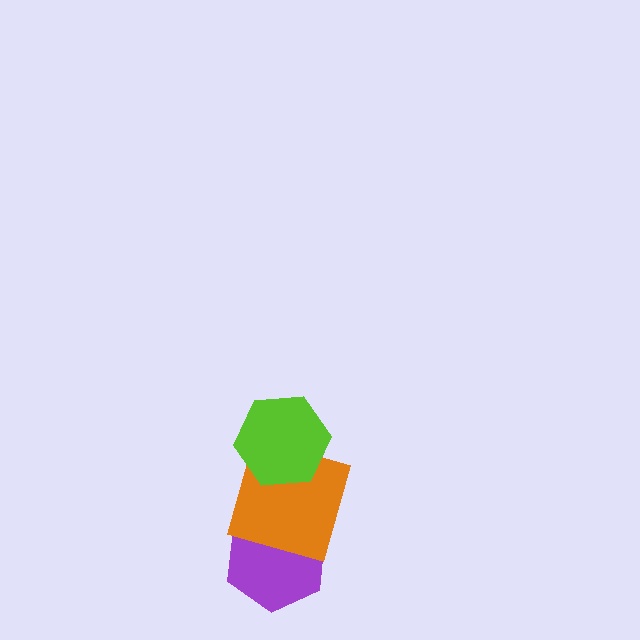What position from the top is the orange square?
The orange square is 2nd from the top.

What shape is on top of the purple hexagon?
The orange square is on top of the purple hexagon.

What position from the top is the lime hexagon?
The lime hexagon is 1st from the top.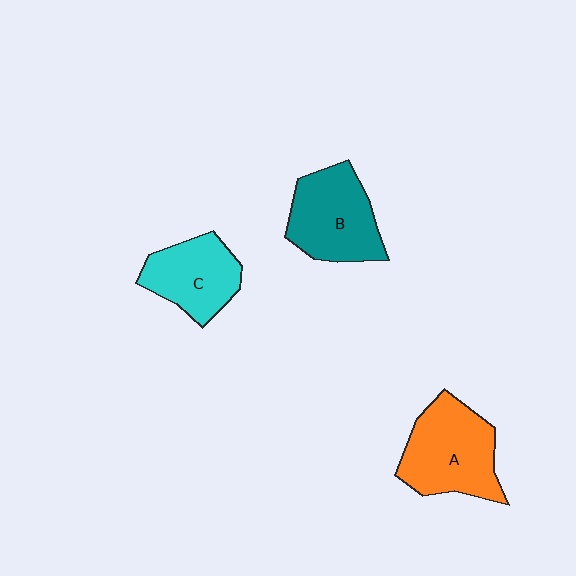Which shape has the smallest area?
Shape C (cyan).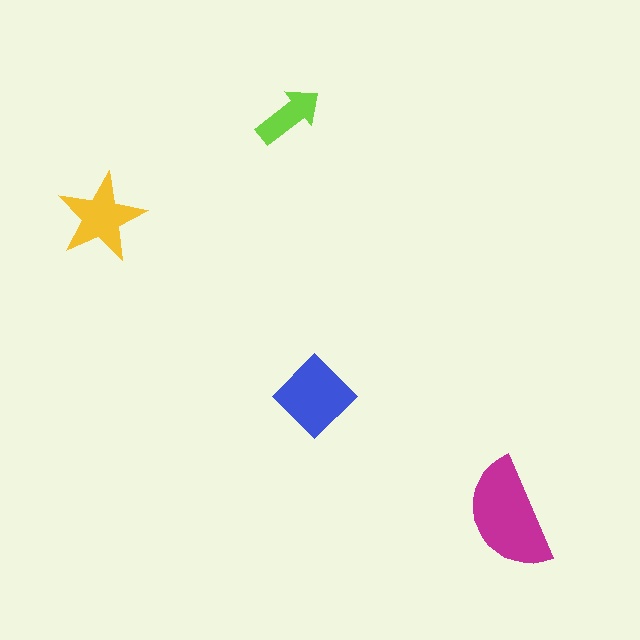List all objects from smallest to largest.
The lime arrow, the yellow star, the blue diamond, the magenta semicircle.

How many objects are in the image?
There are 4 objects in the image.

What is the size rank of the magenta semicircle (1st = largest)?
1st.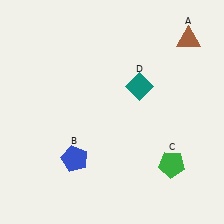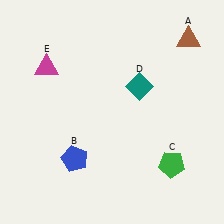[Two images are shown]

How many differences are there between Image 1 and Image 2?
There is 1 difference between the two images.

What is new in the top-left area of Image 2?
A magenta triangle (E) was added in the top-left area of Image 2.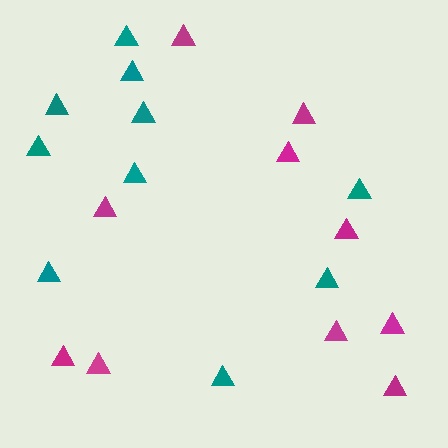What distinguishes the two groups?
There are 2 groups: one group of magenta triangles (10) and one group of teal triangles (10).